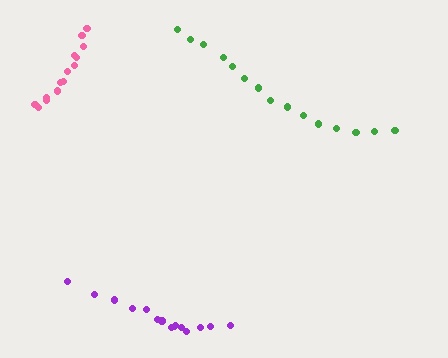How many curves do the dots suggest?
There are 3 distinct paths.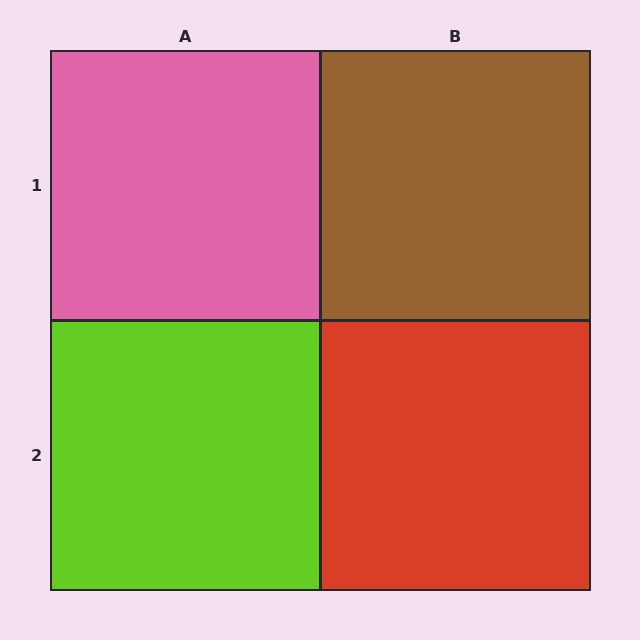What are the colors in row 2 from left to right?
Lime, red.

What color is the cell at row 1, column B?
Brown.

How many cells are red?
1 cell is red.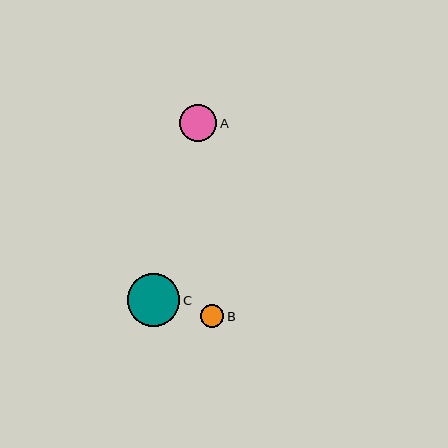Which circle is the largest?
Circle C is the largest with a size of approximately 52 pixels.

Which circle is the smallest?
Circle B is the smallest with a size of approximately 23 pixels.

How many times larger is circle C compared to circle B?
Circle C is approximately 2.3 times the size of circle B.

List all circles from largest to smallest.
From largest to smallest: C, A, B.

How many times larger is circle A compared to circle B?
Circle A is approximately 1.7 times the size of circle B.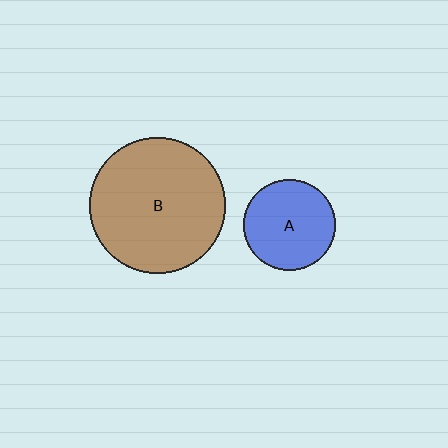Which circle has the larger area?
Circle B (brown).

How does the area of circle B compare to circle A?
Approximately 2.2 times.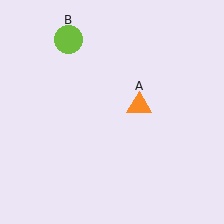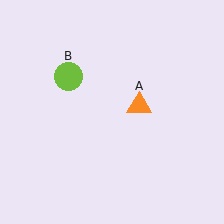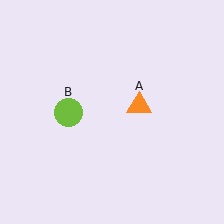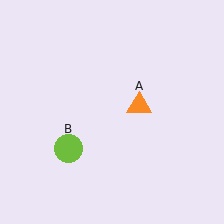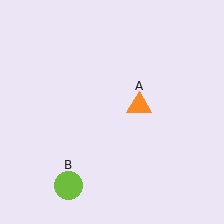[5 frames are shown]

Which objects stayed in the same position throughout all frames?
Orange triangle (object A) remained stationary.